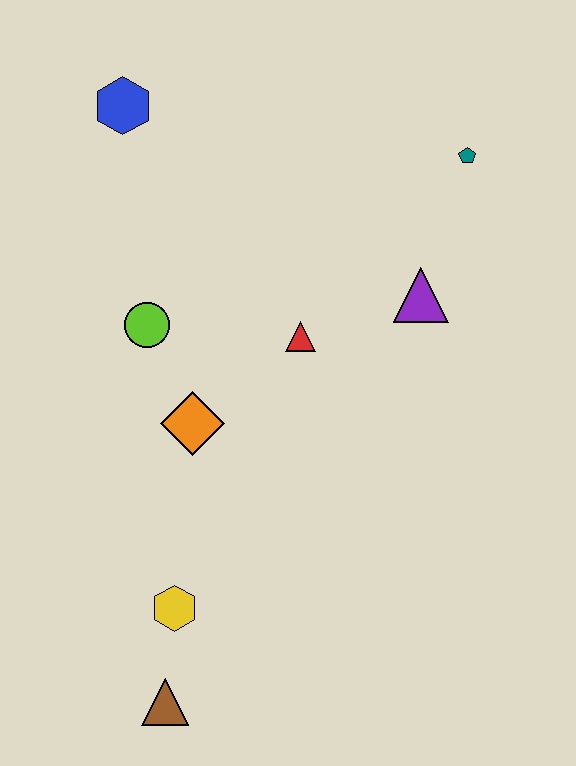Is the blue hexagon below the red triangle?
No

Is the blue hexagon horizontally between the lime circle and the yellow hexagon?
No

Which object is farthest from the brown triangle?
The teal pentagon is farthest from the brown triangle.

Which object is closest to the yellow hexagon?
The brown triangle is closest to the yellow hexagon.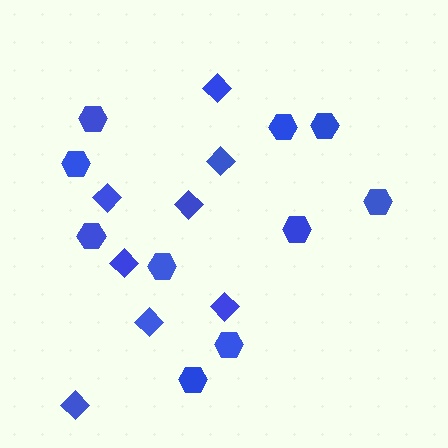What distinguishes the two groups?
There are 2 groups: one group of hexagons (10) and one group of diamonds (8).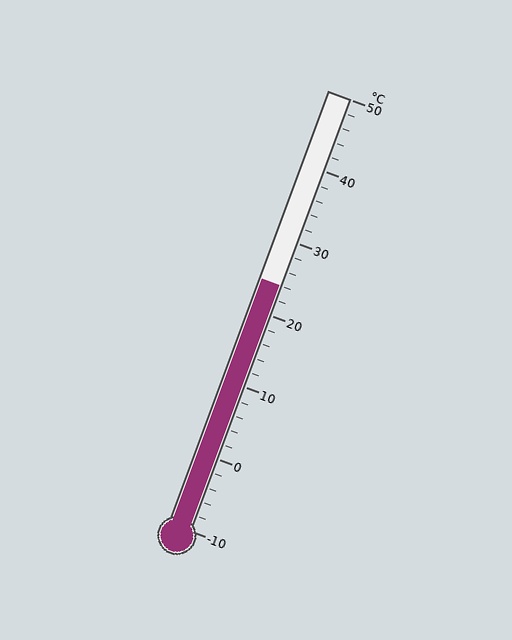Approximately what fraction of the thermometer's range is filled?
The thermometer is filled to approximately 55% of its range.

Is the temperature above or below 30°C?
The temperature is below 30°C.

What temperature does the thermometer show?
The thermometer shows approximately 24°C.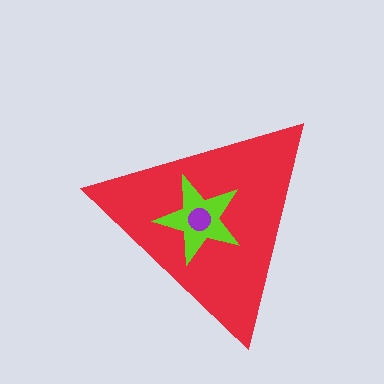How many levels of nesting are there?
3.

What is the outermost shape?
The red triangle.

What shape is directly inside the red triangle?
The lime star.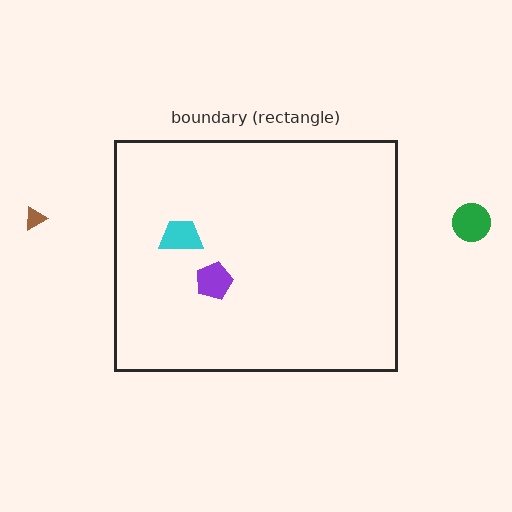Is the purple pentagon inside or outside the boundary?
Inside.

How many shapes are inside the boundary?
2 inside, 2 outside.